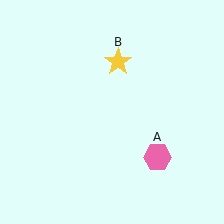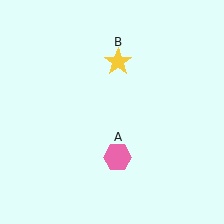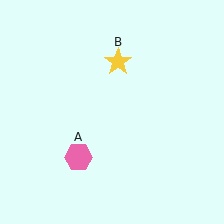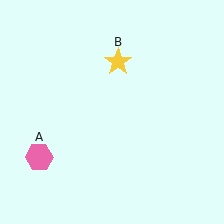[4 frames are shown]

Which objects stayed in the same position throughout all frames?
Yellow star (object B) remained stationary.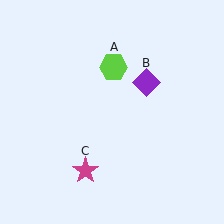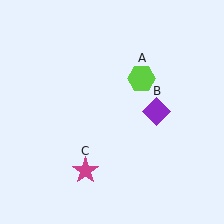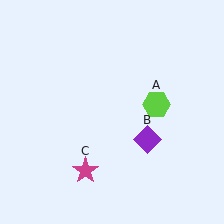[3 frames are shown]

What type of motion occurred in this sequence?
The lime hexagon (object A), purple diamond (object B) rotated clockwise around the center of the scene.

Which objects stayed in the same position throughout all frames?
Magenta star (object C) remained stationary.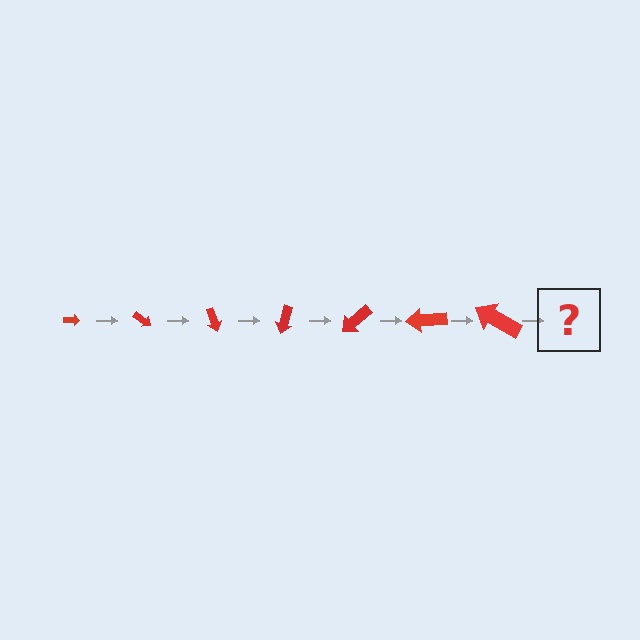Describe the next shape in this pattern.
It should be an arrow, larger than the previous one and rotated 245 degrees from the start.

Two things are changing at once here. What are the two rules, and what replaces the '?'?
The two rules are that the arrow grows larger each step and it rotates 35 degrees each step. The '?' should be an arrow, larger than the previous one and rotated 245 degrees from the start.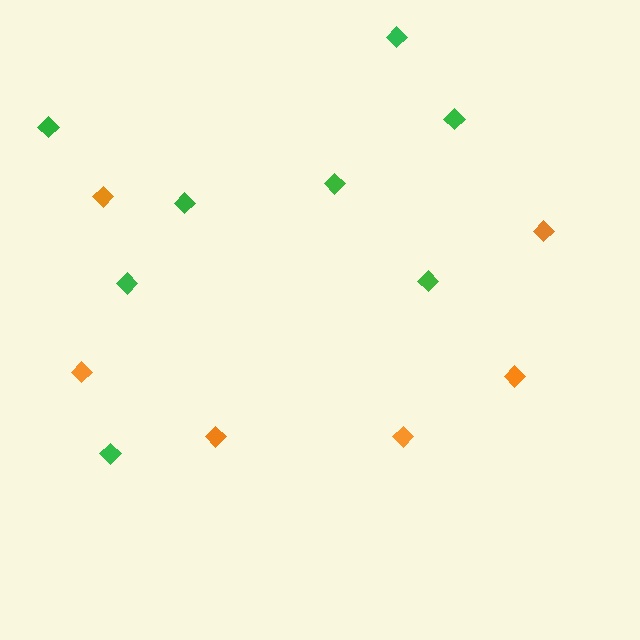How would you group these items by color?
There are 2 groups: one group of orange diamonds (6) and one group of green diamonds (8).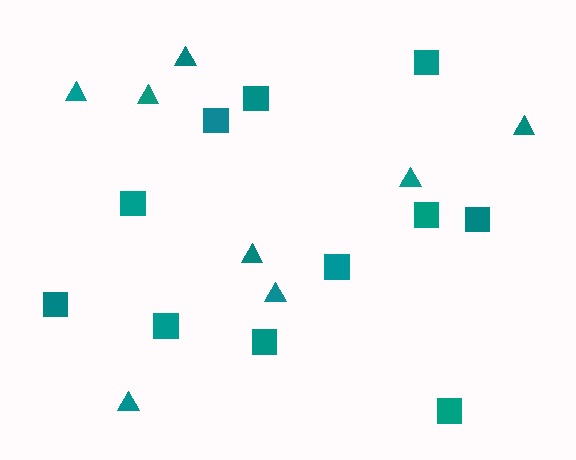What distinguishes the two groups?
There are 2 groups: one group of triangles (8) and one group of squares (11).